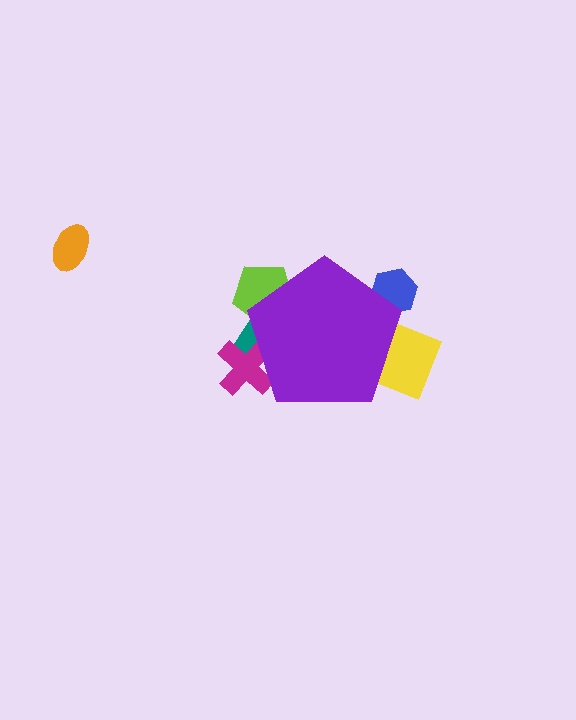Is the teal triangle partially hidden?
Yes, the teal triangle is partially hidden behind the purple pentagon.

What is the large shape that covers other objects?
A purple pentagon.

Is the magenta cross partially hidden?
Yes, the magenta cross is partially hidden behind the purple pentagon.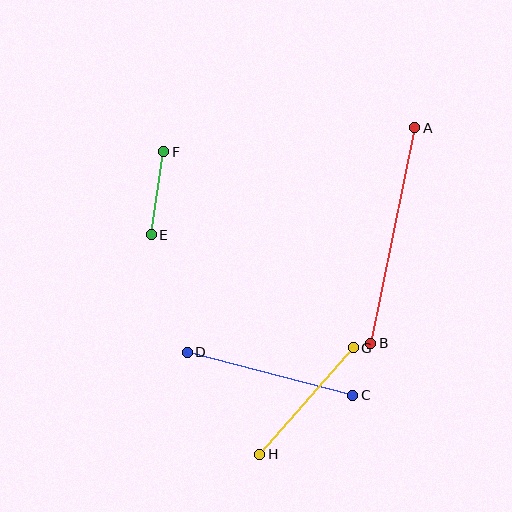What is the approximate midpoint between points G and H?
The midpoint is at approximately (307, 401) pixels.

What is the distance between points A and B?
The distance is approximately 220 pixels.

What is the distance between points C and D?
The distance is approximately 171 pixels.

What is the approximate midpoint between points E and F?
The midpoint is at approximately (158, 193) pixels.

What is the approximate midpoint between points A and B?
The midpoint is at approximately (393, 236) pixels.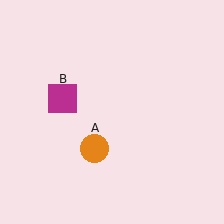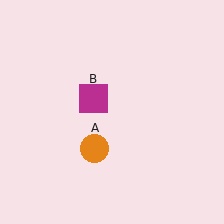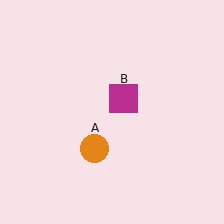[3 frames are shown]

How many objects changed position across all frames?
1 object changed position: magenta square (object B).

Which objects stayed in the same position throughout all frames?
Orange circle (object A) remained stationary.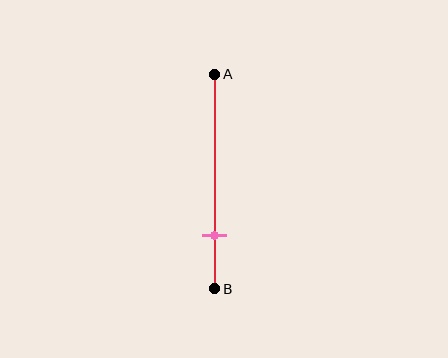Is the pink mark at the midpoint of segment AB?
No, the mark is at about 75% from A, not at the 50% midpoint.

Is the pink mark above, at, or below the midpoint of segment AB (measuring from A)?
The pink mark is below the midpoint of segment AB.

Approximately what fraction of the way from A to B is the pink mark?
The pink mark is approximately 75% of the way from A to B.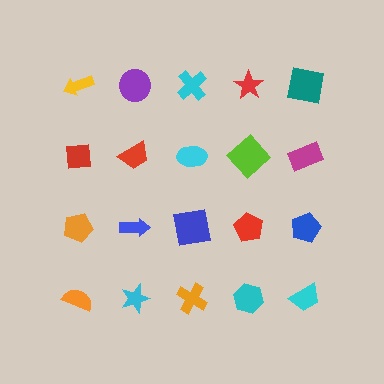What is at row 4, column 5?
A cyan trapezoid.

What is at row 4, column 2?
A cyan star.